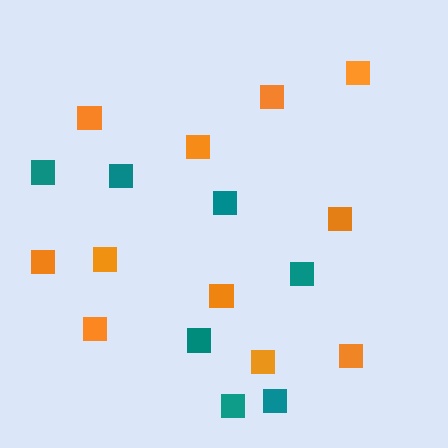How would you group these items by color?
There are 2 groups: one group of orange squares (11) and one group of teal squares (7).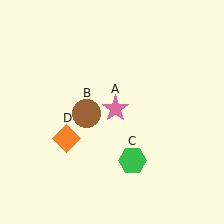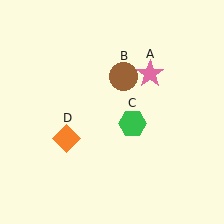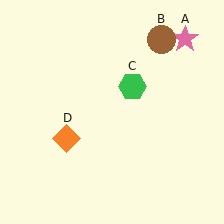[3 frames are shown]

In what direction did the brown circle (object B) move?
The brown circle (object B) moved up and to the right.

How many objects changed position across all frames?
3 objects changed position: pink star (object A), brown circle (object B), green hexagon (object C).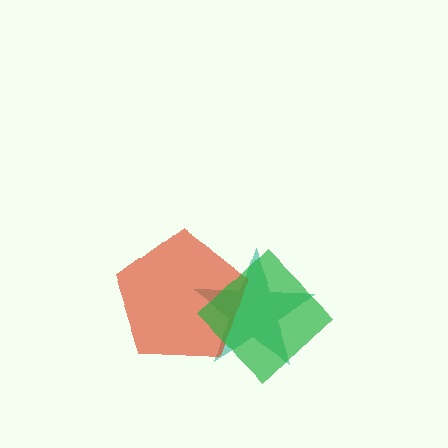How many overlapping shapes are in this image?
There are 3 overlapping shapes in the image.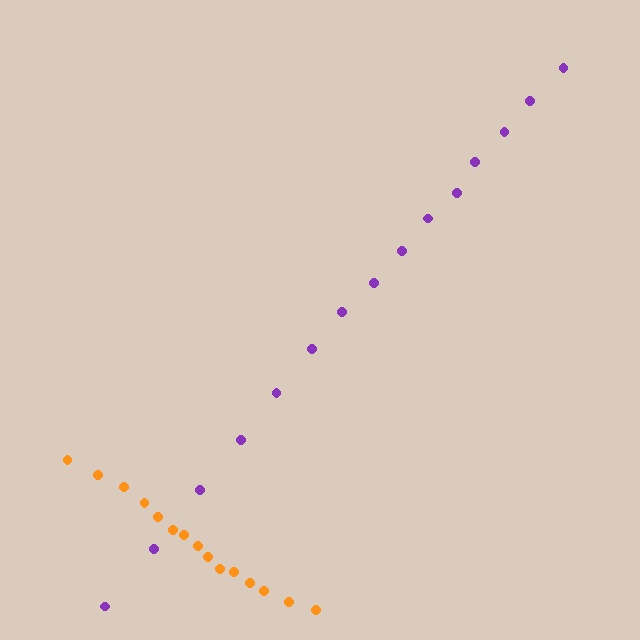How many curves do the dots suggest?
There are 2 distinct paths.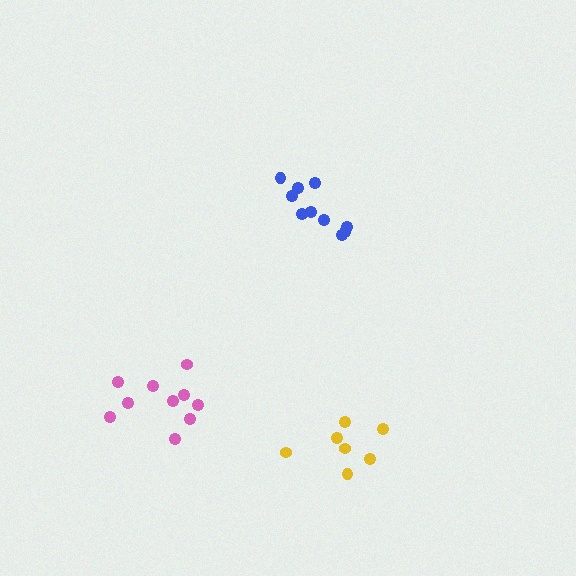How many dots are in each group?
Group 1: 7 dots, Group 2: 10 dots, Group 3: 10 dots (27 total).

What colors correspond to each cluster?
The clusters are colored: yellow, blue, pink.